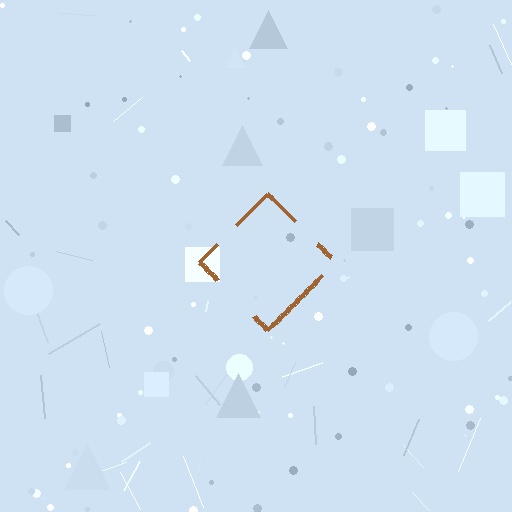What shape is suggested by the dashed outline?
The dashed outline suggests a diamond.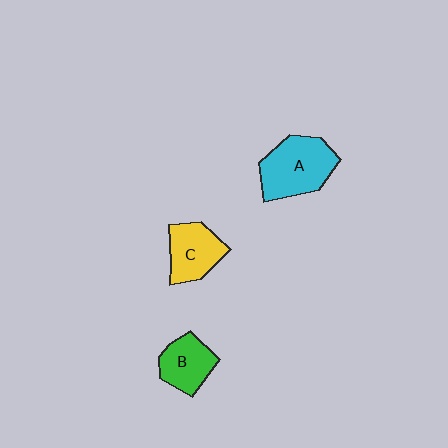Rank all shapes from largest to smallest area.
From largest to smallest: A (cyan), C (yellow), B (green).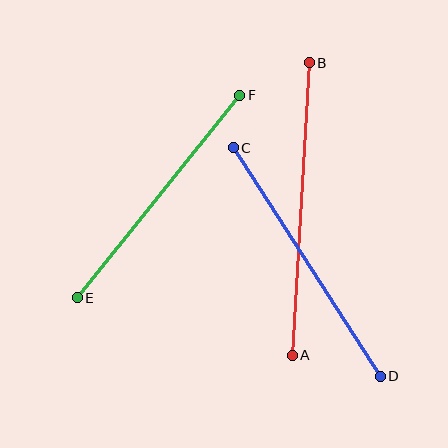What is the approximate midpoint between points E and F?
The midpoint is at approximately (158, 196) pixels.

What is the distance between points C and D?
The distance is approximately 272 pixels.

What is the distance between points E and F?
The distance is approximately 260 pixels.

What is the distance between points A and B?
The distance is approximately 293 pixels.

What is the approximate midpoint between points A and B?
The midpoint is at approximately (301, 209) pixels.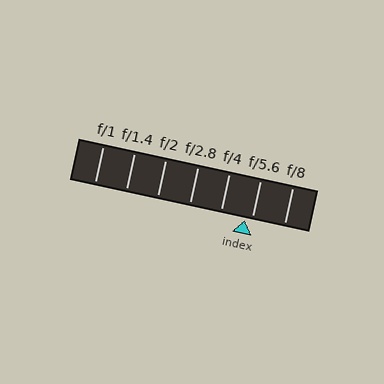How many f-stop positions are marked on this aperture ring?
There are 7 f-stop positions marked.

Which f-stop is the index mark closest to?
The index mark is closest to f/5.6.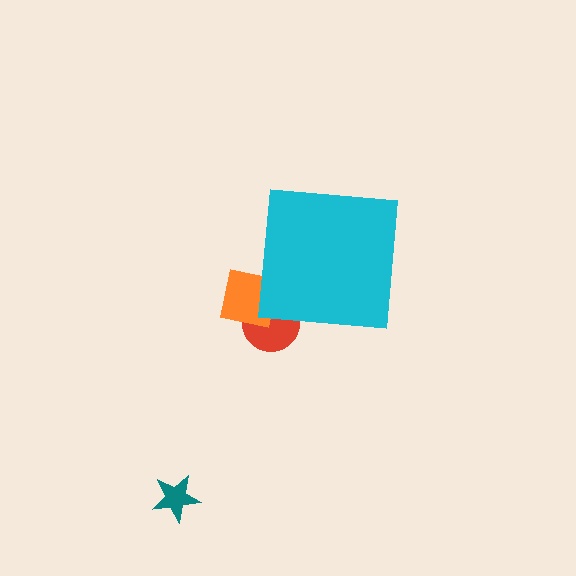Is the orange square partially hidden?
Yes, the orange square is partially hidden behind the cyan square.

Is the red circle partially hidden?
Yes, the red circle is partially hidden behind the cyan square.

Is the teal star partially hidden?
No, the teal star is fully visible.